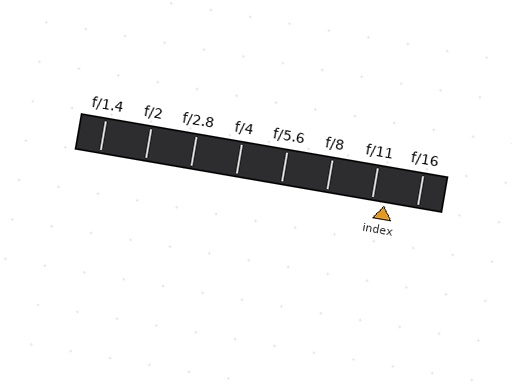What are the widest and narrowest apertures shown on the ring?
The widest aperture shown is f/1.4 and the narrowest is f/16.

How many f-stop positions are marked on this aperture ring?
There are 8 f-stop positions marked.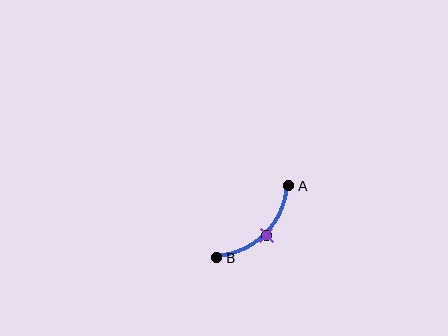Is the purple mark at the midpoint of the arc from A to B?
Yes. The purple mark lies on the arc at equal arc-length from both A and B — it is the arc midpoint.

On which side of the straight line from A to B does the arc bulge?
The arc bulges below and to the right of the straight line connecting A and B.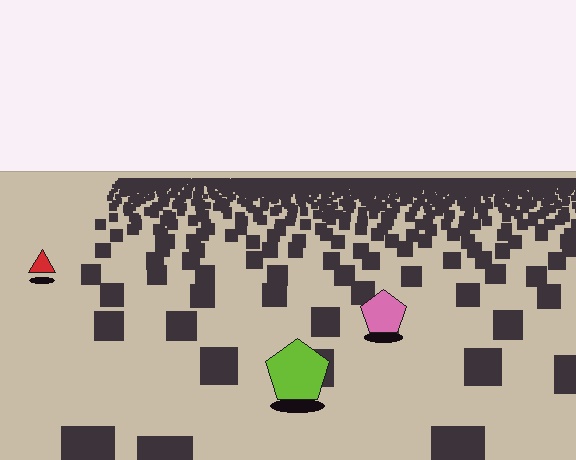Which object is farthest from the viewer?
The red triangle is farthest from the viewer. It appears smaller and the ground texture around it is denser.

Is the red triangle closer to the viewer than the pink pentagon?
No. The pink pentagon is closer — you can tell from the texture gradient: the ground texture is coarser near it.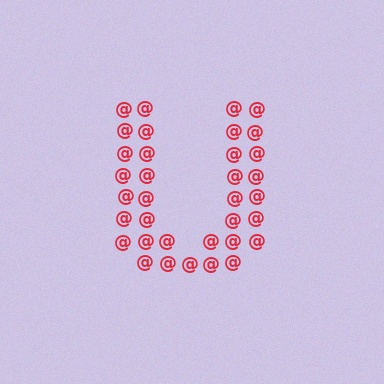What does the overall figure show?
The overall figure shows the letter U.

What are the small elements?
The small elements are at signs.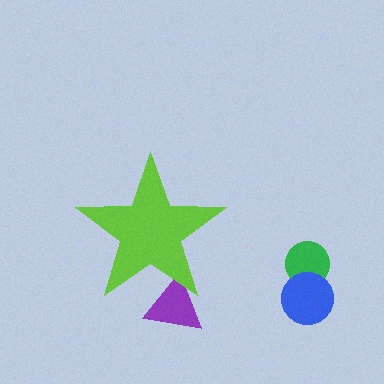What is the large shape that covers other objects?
A lime star.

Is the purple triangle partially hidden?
Yes, the purple triangle is partially hidden behind the lime star.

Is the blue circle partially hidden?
No, the blue circle is fully visible.